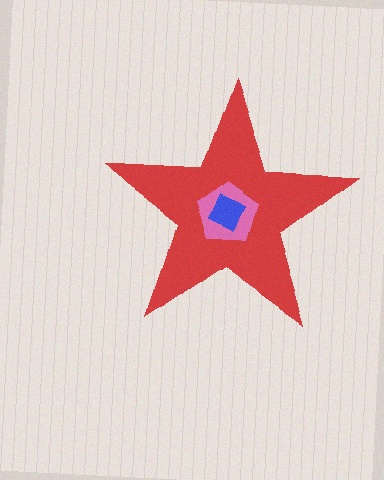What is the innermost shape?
The blue diamond.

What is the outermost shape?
The red star.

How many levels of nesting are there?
3.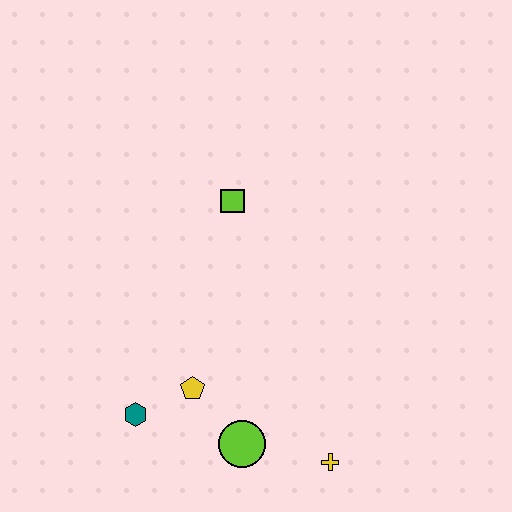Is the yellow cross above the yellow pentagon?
No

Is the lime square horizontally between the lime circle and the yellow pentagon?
Yes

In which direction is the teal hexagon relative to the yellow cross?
The teal hexagon is to the left of the yellow cross.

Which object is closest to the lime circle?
The yellow pentagon is closest to the lime circle.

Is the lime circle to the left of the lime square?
No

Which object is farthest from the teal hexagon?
The lime square is farthest from the teal hexagon.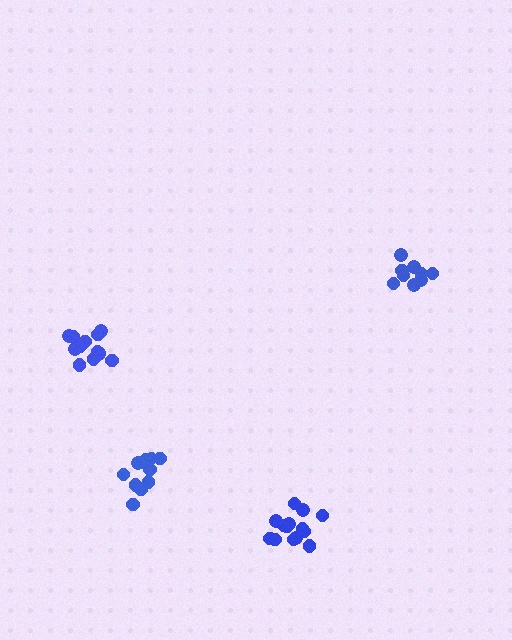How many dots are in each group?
Group 1: 14 dots, Group 2: 14 dots, Group 3: 9 dots, Group 4: 11 dots (48 total).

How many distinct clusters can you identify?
There are 4 distinct clusters.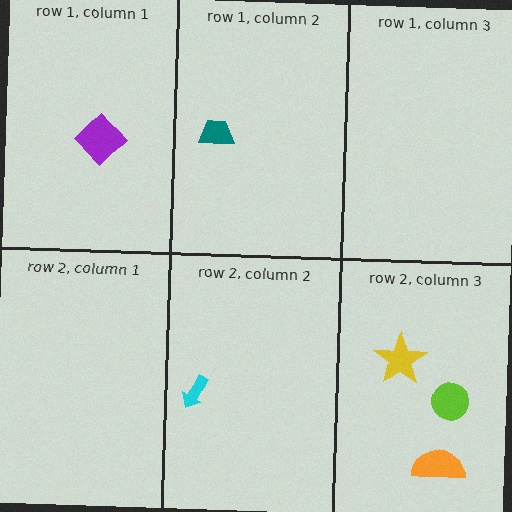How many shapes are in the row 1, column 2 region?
1.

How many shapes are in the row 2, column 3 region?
3.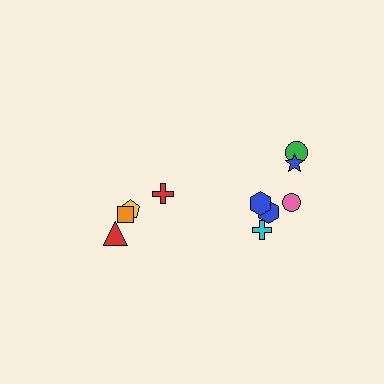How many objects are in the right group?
There are 6 objects.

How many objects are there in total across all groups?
There are 10 objects.